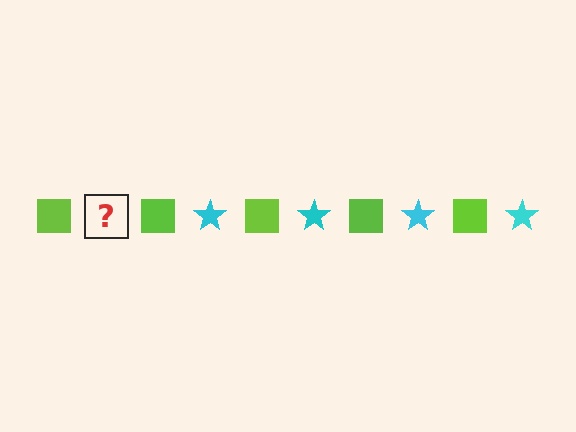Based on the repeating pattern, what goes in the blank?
The blank should be a cyan star.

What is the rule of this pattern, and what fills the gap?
The rule is that the pattern alternates between lime square and cyan star. The gap should be filled with a cyan star.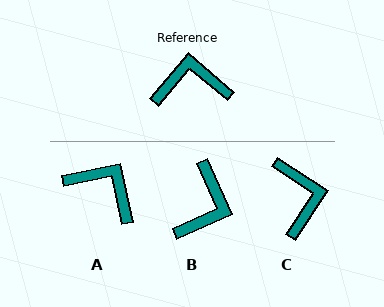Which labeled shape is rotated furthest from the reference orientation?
B, about 115 degrees away.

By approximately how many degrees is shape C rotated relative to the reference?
Approximately 83 degrees clockwise.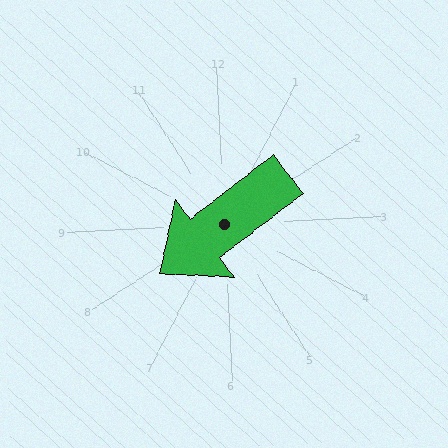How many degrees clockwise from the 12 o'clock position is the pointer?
Approximately 235 degrees.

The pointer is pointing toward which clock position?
Roughly 8 o'clock.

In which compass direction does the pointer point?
Southwest.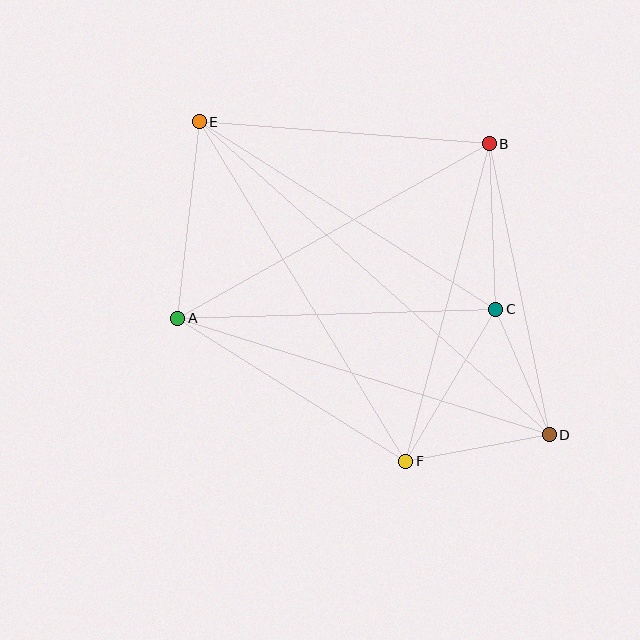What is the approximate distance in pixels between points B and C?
The distance between B and C is approximately 166 pixels.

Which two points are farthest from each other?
Points D and E are farthest from each other.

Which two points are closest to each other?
Points C and D are closest to each other.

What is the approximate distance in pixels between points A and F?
The distance between A and F is approximately 269 pixels.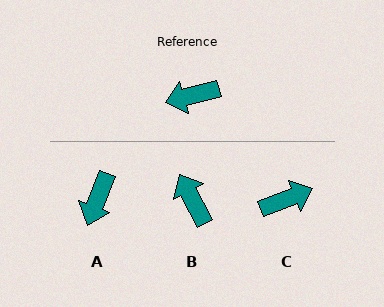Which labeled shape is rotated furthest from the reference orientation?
C, about 174 degrees away.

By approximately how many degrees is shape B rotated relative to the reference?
Approximately 78 degrees clockwise.